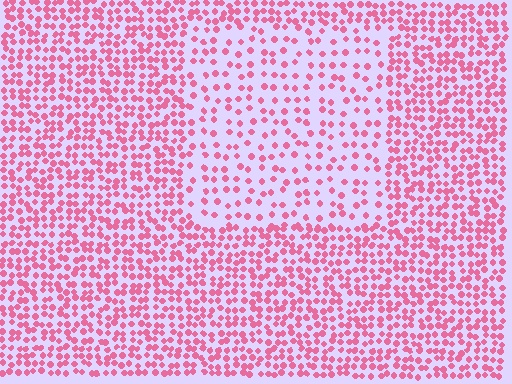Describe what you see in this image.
The image contains small pink elements arranged at two different densities. A rectangle-shaped region is visible where the elements are less densely packed than the surrounding area.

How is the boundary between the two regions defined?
The boundary is defined by a change in element density (approximately 2.1x ratio). All elements are the same color, size, and shape.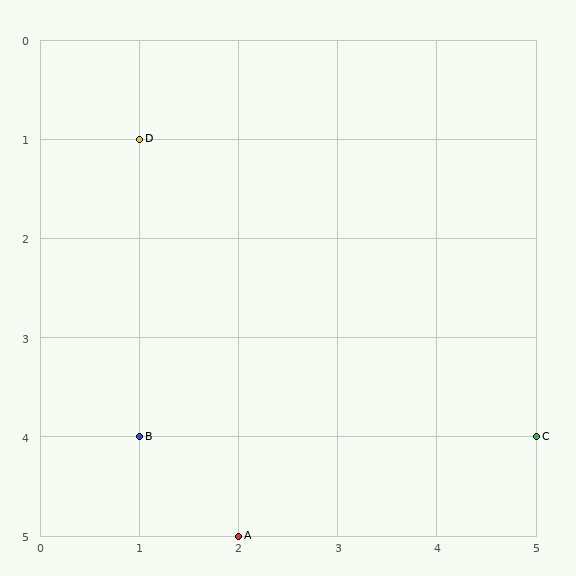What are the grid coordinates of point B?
Point B is at grid coordinates (1, 4).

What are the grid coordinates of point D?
Point D is at grid coordinates (1, 1).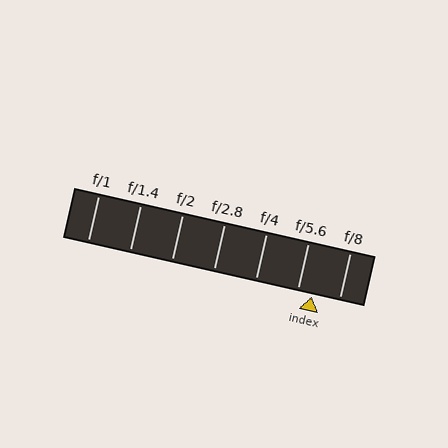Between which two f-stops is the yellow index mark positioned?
The index mark is between f/5.6 and f/8.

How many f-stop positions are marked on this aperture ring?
There are 7 f-stop positions marked.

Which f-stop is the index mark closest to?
The index mark is closest to f/5.6.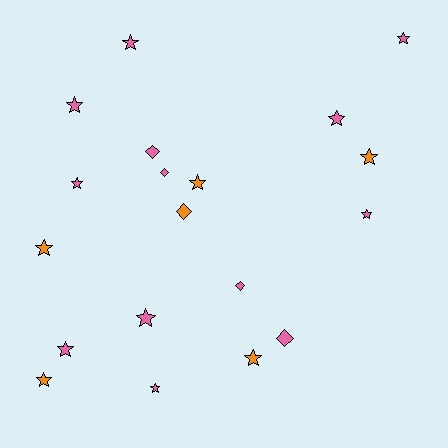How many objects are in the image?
There are 19 objects.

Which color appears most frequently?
Pink, with 13 objects.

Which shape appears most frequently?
Star, with 14 objects.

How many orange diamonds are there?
There is 1 orange diamond.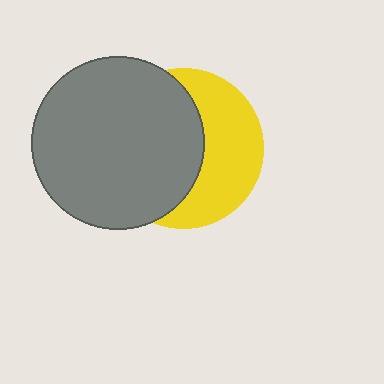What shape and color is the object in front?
The object in front is a gray circle.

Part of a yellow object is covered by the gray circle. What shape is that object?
It is a circle.